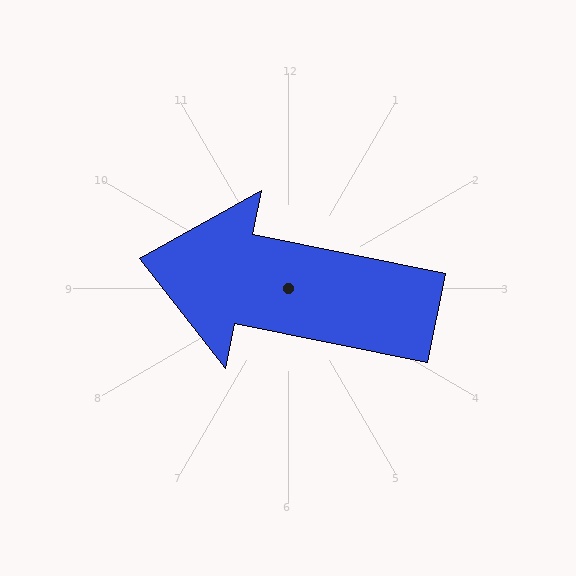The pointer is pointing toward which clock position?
Roughly 9 o'clock.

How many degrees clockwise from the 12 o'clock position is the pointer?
Approximately 281 degrees.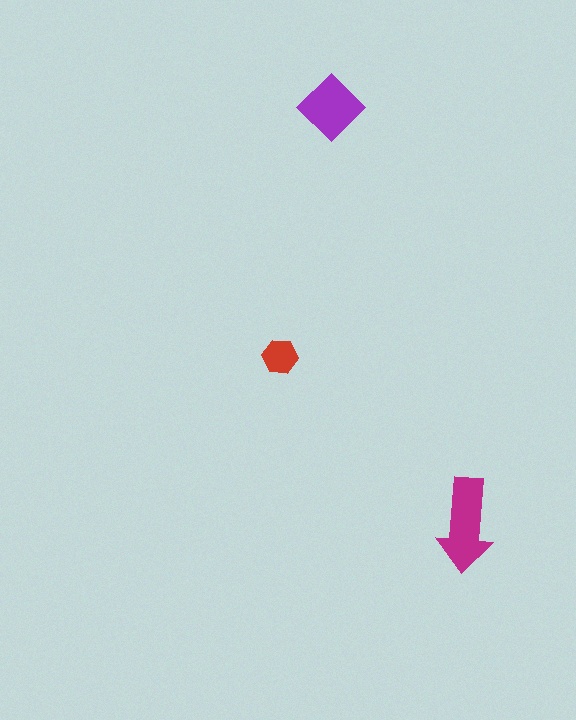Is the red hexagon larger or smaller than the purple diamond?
Smaller.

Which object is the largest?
The magenta arrow.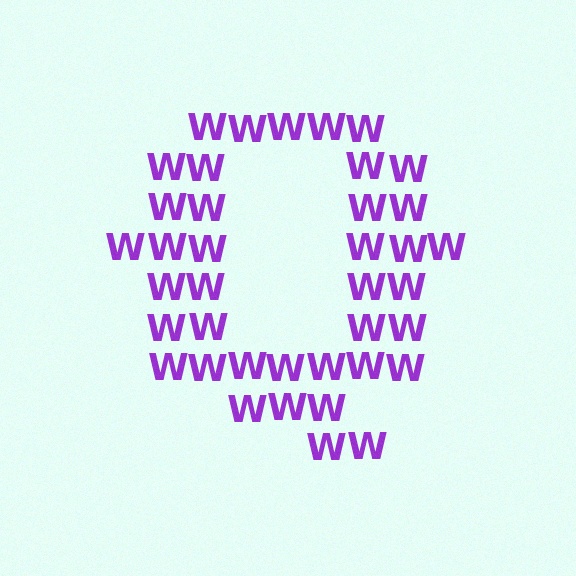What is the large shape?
The large shape is the letter Q.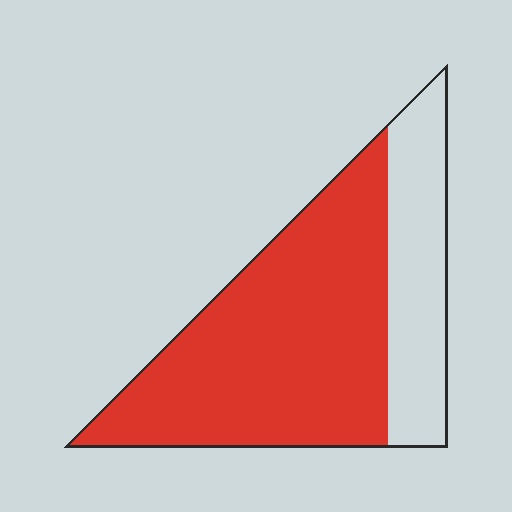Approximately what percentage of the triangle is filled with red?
Approximately 70%.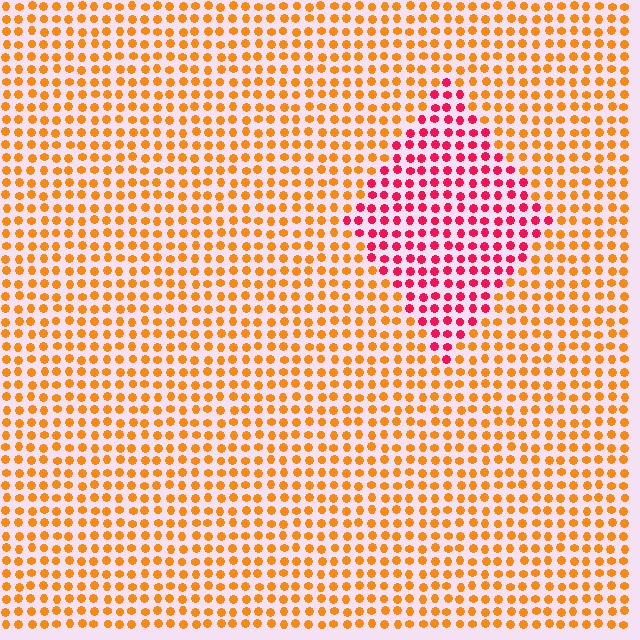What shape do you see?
I see a diamond.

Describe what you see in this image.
The image is filled with small orange elements in a uniform arrangement. A diamond-shaped region is visible where the elements are tinted to a slightly different hue, forming a subtle color boundary.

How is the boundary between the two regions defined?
The boundary is defined purely by a slight shift in hue (about 49 degrees). Spacing, size, and orientation are identical on both sides.